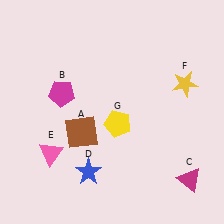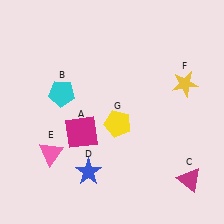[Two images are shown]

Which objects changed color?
A changed from brown to magenta. B changed from magenta to cyan.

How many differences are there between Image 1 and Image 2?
There are 2 differences between the two images.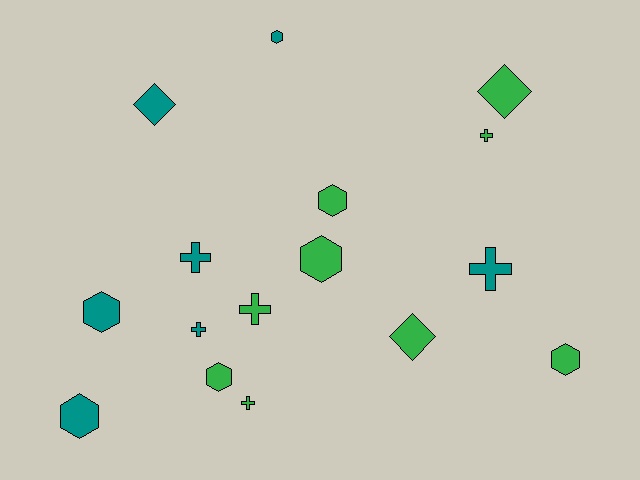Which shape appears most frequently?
Hexagon, with 7 objects.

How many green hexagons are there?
There are 4 green hexagons.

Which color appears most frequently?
Green, with 9 objects.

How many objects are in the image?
There are 16 objects.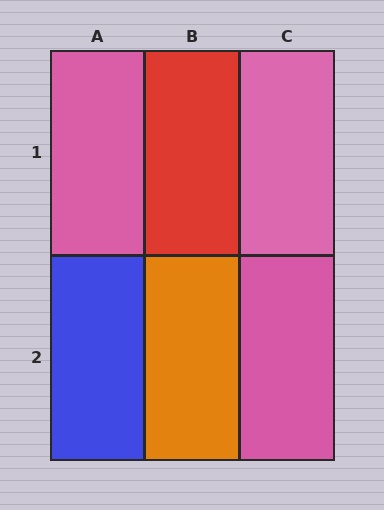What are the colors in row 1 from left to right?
Pink, red, pink.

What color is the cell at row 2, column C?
Pink.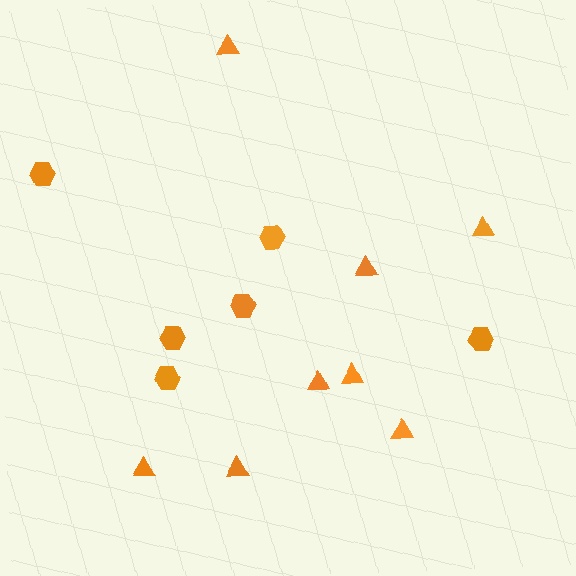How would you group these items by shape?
There are 2 groups: one group of hexagons (6) and one group of triangles (8).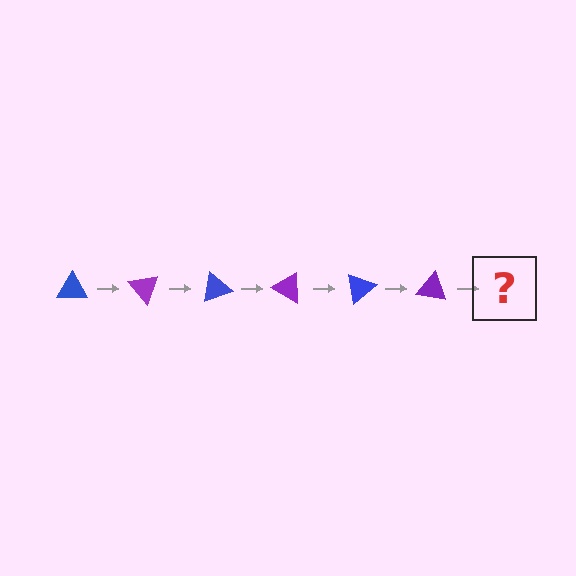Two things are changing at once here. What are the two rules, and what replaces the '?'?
The two rules are that it rotates 50 degrees each step and the color cycles through blue and purple. The '?' should be a blue triangle, rotated 300 degrees from the start.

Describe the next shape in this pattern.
It should be a blue triangle, rotated 300 degrees from the start.